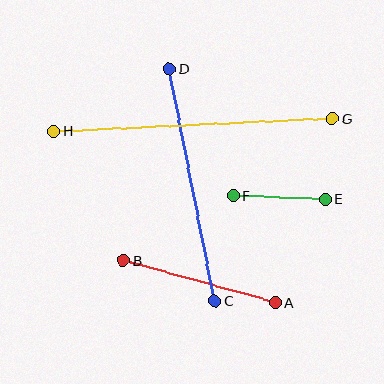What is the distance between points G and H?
The distance is approximately 279 pixels.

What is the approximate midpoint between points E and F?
The midpoint is at approximately (279, 197) pixels.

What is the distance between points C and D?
The distance is approximately 236 pixels.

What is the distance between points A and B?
The distance is approximately 157 pixels.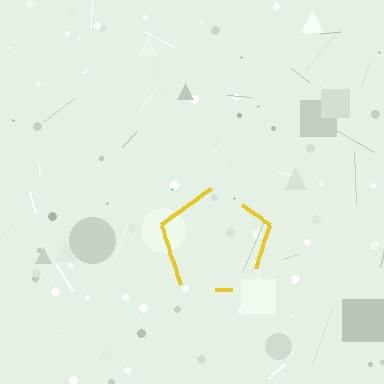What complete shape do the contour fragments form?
The contour fragments form a pentagon.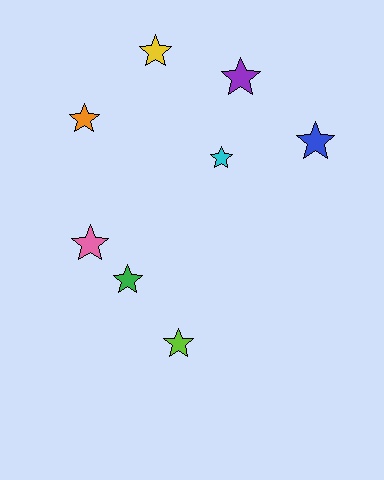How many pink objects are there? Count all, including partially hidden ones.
There is 1 pink object.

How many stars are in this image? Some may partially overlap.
There are 8 stars.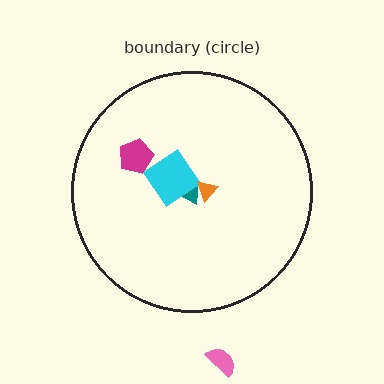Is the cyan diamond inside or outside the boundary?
Inside.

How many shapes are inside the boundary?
4 inside, 1 outside.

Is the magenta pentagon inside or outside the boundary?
Inside.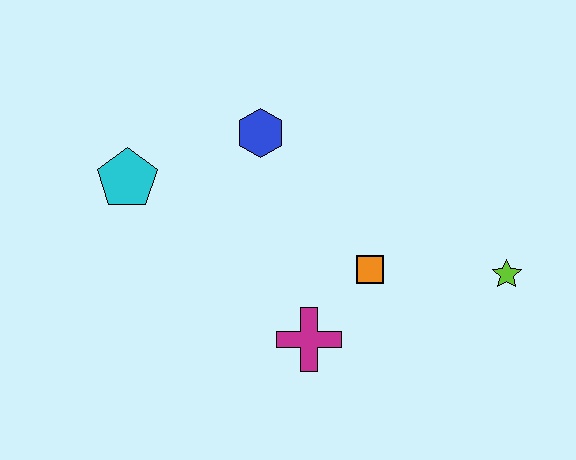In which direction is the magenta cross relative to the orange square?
The magenta cross is below the orange square.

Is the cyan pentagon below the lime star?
No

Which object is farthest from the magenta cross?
The cyan pentagon is farthest from the magenta cross.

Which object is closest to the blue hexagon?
The cyan pentagon is closest to the blue hexagon.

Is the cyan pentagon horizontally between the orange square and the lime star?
No